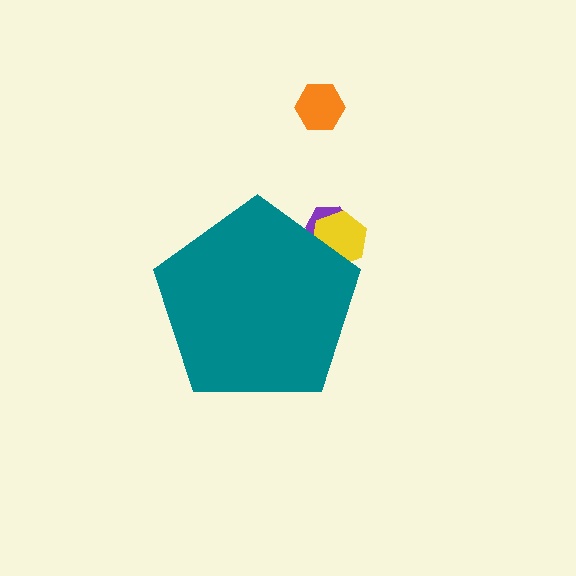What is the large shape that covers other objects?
A teal pentagon.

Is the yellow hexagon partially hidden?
Yes, the yellow hexagon is partially hidden behind the teal pentagon.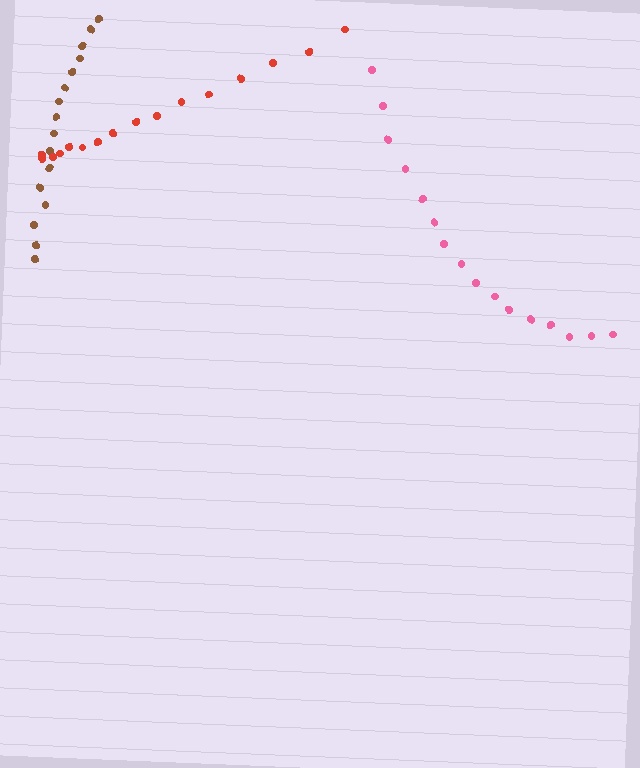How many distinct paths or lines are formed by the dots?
There are 3 distinct paths.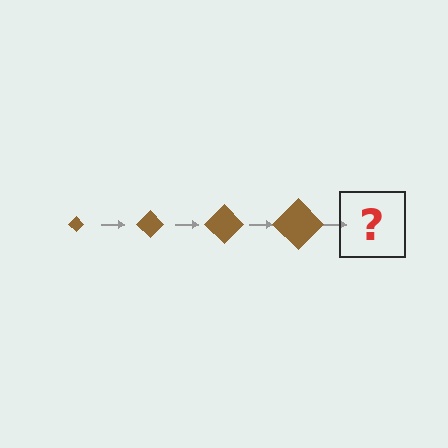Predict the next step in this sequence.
The next step is a brown diamond, larger than the previous one.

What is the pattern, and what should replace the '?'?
The pattern is that the diamond gets progressively larger each step. The '?' should be a brown diamond, larger than the previous one.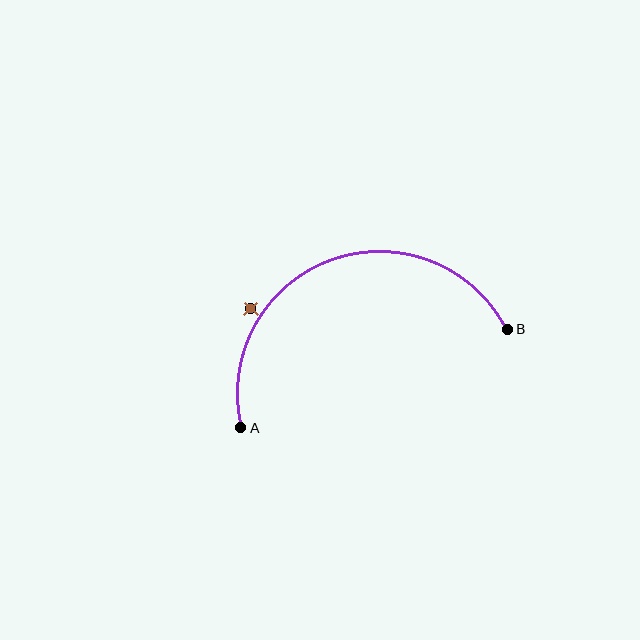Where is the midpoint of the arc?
The arc midpoint is the point on the curve farthest from the straight line joining A and B. It sits above that line.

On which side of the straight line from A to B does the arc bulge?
The arc bulges above the straight line connecting A and B.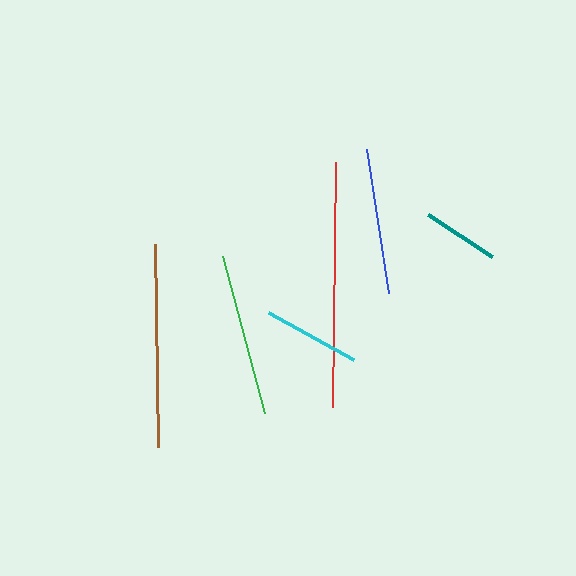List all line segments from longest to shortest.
From longest to shortest: red, brown, green, blue, cyan, teal.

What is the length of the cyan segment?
The cyan segment is approximately 98 pixels long.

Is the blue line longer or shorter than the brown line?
The brown line is longer than the blue line.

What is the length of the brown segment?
The brown segment is approximately 203 pixels long.